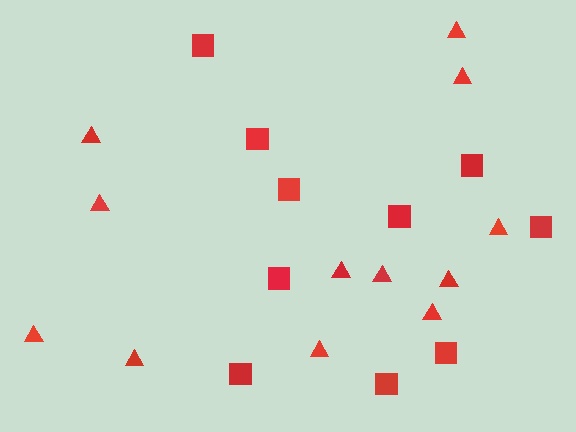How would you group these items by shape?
There are 2 groups: one group of triangles (12) and one group of squares (10).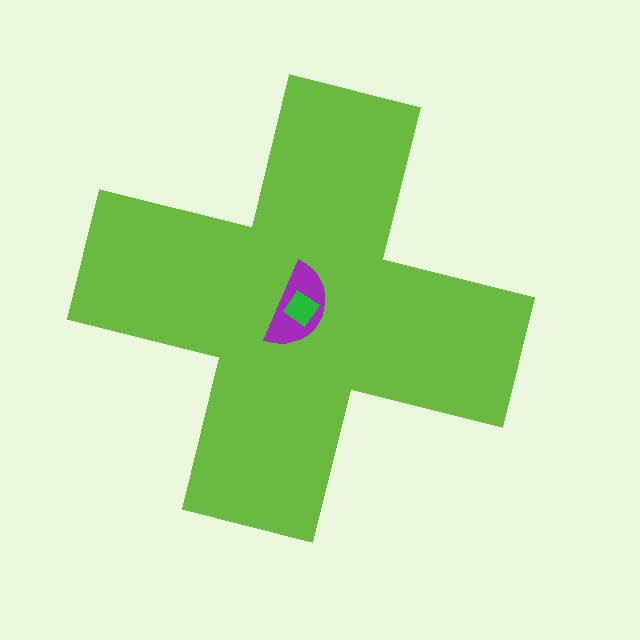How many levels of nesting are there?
3.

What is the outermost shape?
The lime cross.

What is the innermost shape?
The green diamond.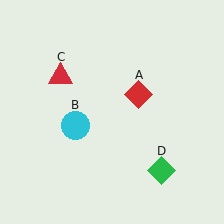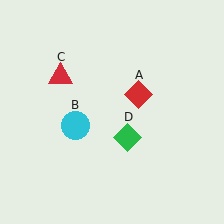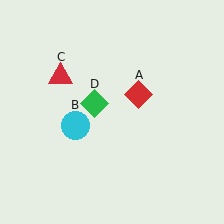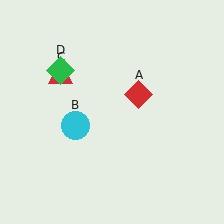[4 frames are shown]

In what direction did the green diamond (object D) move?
The green diamond (object D) moved up and to the left.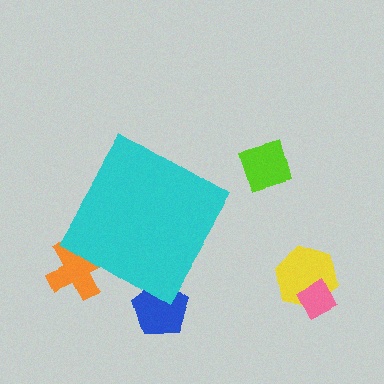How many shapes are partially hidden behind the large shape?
2 shapes are partially hidden.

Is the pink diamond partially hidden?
No, the pink diamond is fully visible.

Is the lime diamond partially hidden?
No, the lime diamond is fully visible.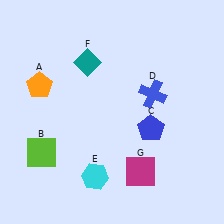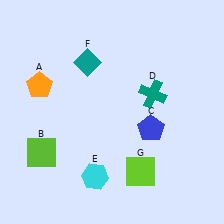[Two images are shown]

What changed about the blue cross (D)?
In Image 1, D is blue. In Image 2, it changed to teal.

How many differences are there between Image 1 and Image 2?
There are 2 differences between the two images.